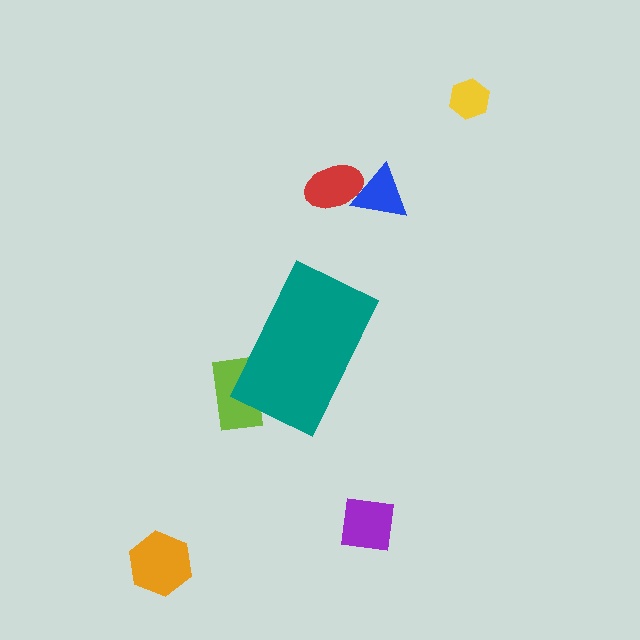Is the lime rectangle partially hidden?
Yes, the lime rectangle is partially hidden behind the teal rectangle.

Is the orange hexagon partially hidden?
No, the orange hexagon is fully visible.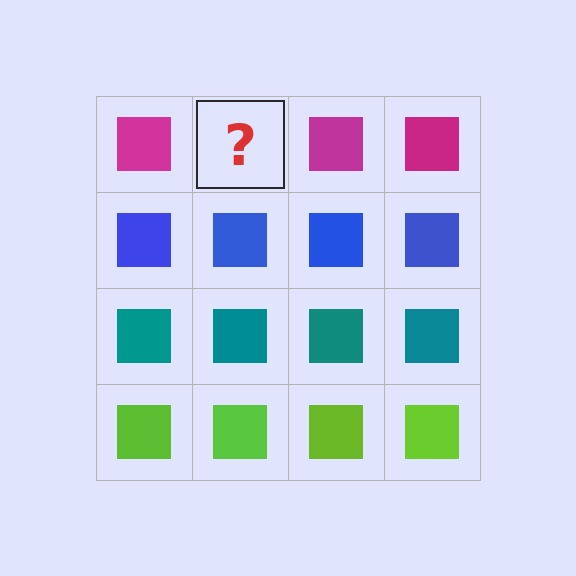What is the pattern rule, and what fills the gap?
The rule is that each row has a consistent color. The gap should be filled with a magenta square.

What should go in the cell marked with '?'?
The missing cell should contain a magenta square.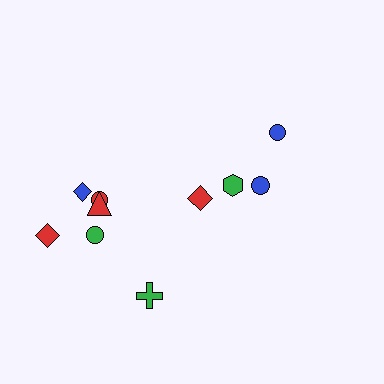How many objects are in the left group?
There are 6 objects.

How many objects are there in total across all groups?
There are 10 objects.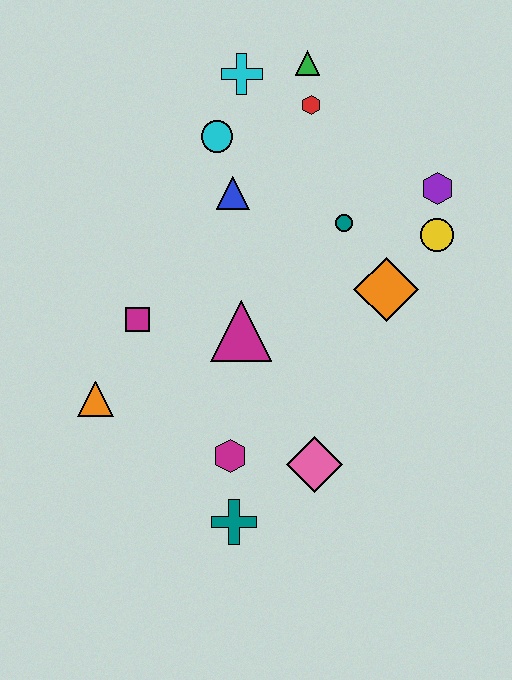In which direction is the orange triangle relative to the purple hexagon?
The orange triangle is to the left of the purple hexagon.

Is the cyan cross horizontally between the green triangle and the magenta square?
Yes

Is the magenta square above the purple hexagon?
No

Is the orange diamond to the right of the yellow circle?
No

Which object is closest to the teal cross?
The magenta hexagon is closest to the teal cross.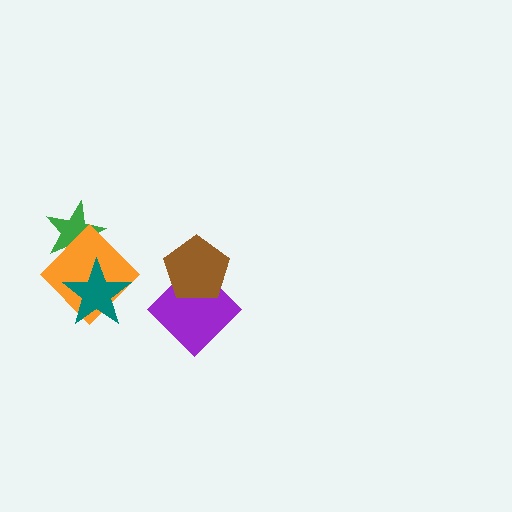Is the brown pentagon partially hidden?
No, no other shape covers it.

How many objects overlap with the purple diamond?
1 object overlaps with the purple diamond.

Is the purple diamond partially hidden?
Yes, it is partially covered by another shape.